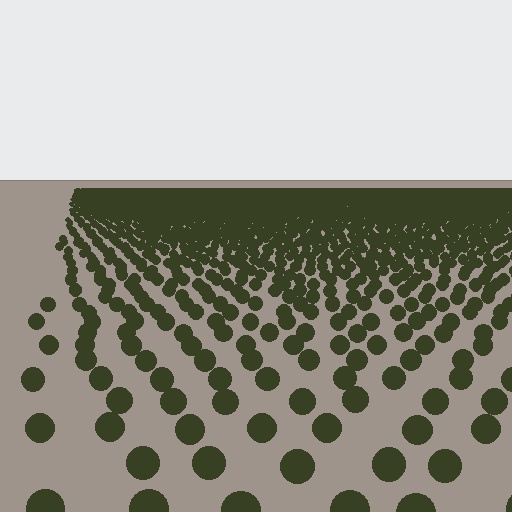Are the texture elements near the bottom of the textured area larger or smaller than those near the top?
Larger. Near the bottom, elements are closer to the viewer and appear at a bigger on-screen size.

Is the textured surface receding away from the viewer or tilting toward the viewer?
The surface is receding away from the viewer. Texture elements get smaller and denser toward the top.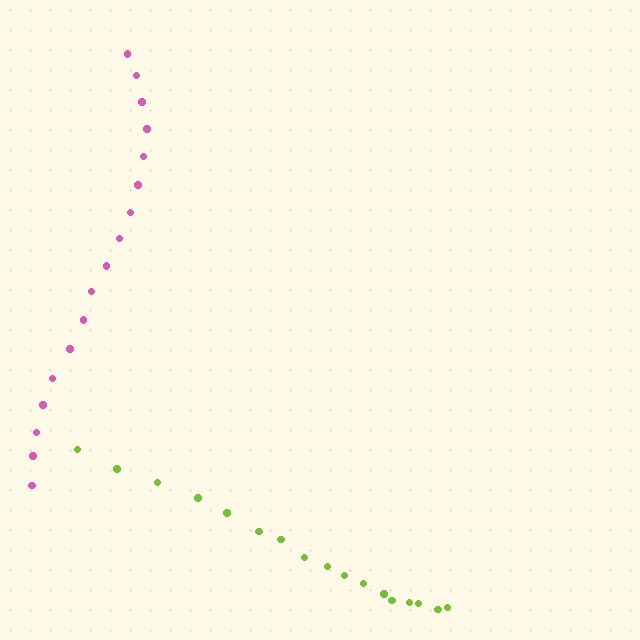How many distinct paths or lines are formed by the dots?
There are 2 distinct paths.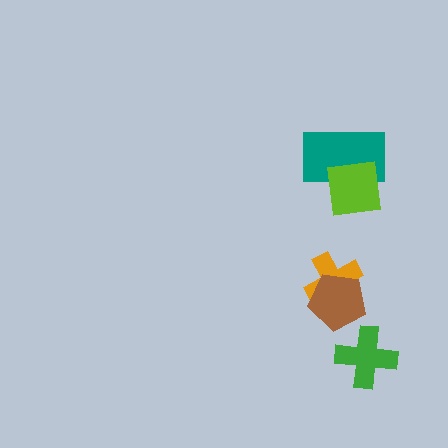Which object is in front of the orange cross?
The brown pentagon is in front of the orange cross.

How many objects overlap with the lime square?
1 object overlaps with the lime square.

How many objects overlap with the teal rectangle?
1 object overlaps with the teal rectangle.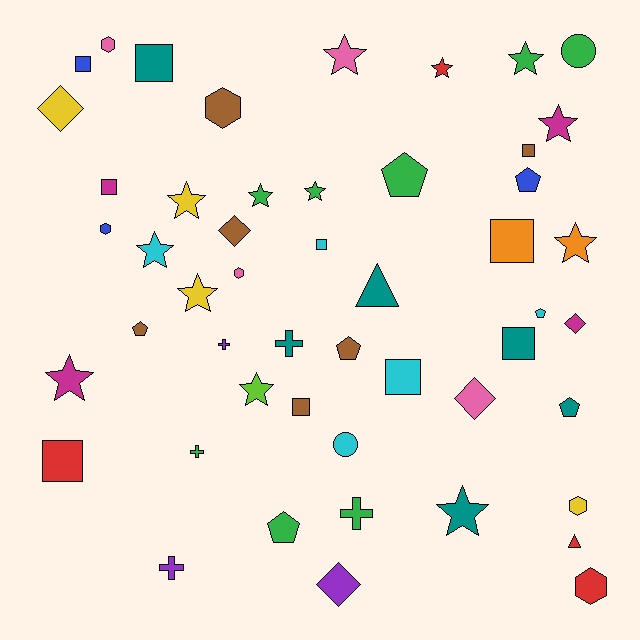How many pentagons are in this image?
There are 7 pentagons.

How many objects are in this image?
There are 50 objects.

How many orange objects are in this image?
There are 2 orange objects.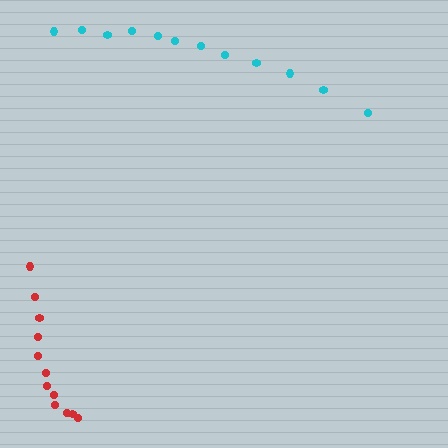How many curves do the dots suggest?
There are 2 distinct paths.